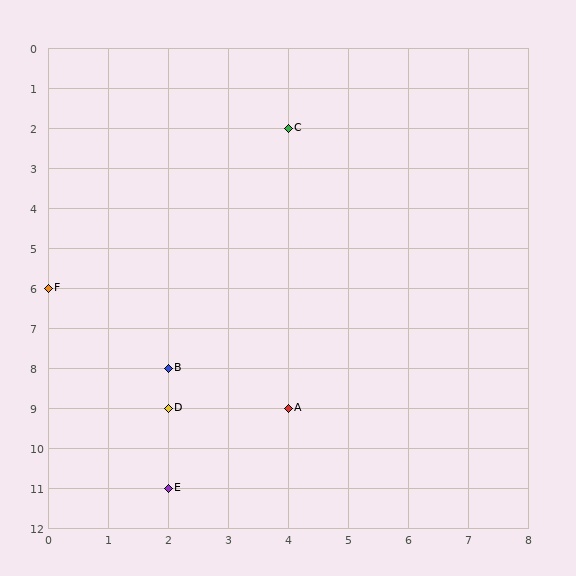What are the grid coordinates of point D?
Point D is at grid coordinates (2, 9).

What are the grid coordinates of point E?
Point E is at grid coordinates (2, 11).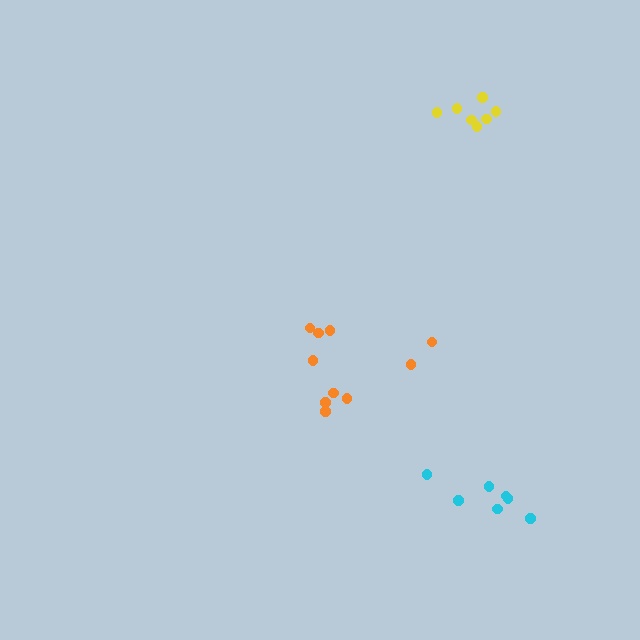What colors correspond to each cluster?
The clusters are colored: orange, yellow, cyan.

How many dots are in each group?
Group 1: 10 dots, Group 2: 7 dots, Group 3: 7 dots (24 total).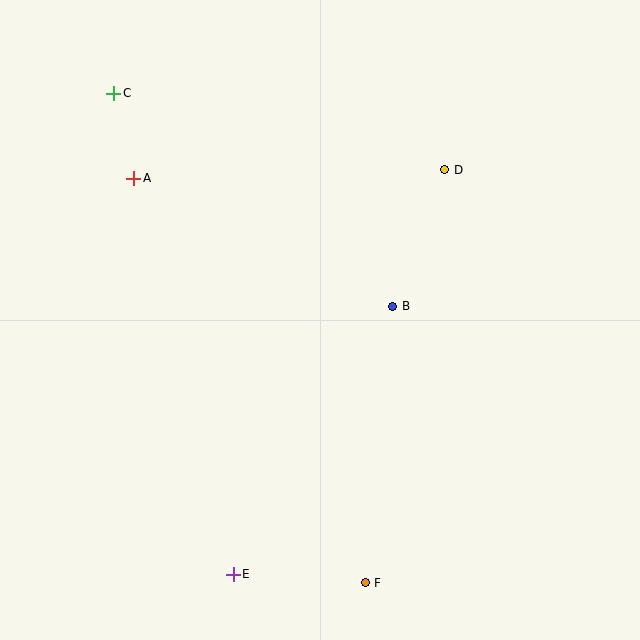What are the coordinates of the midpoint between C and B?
The midpoint between C and B is at (253, 200).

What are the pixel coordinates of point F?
Point F is at (365, 583).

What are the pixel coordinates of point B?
Point B is at (393, 306).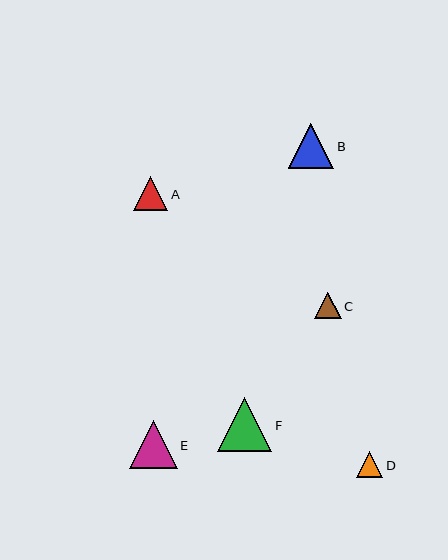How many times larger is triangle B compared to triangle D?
Triangle B is approximately 1.7 times the size of triangle D.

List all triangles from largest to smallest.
From largest to smallest: F, E, B, A, C, D.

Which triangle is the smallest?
Triangle D is the smallest with a size of approximately 26 pixels.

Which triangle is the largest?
Triangle F is the largest with a size of approximately 54 pixels.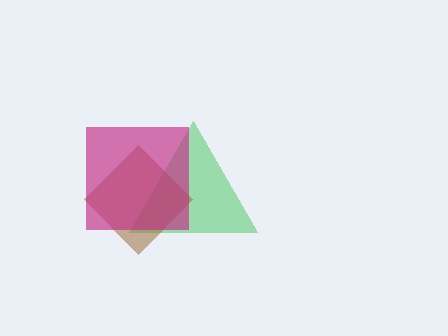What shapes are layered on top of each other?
The layered shapes are: a green triangle, a brown diamond, a magenta square.